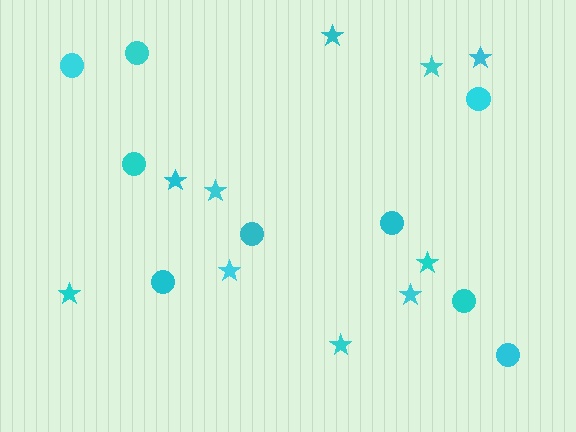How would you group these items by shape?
There are 2 groups: one group of stars (10) and one group of circles (9).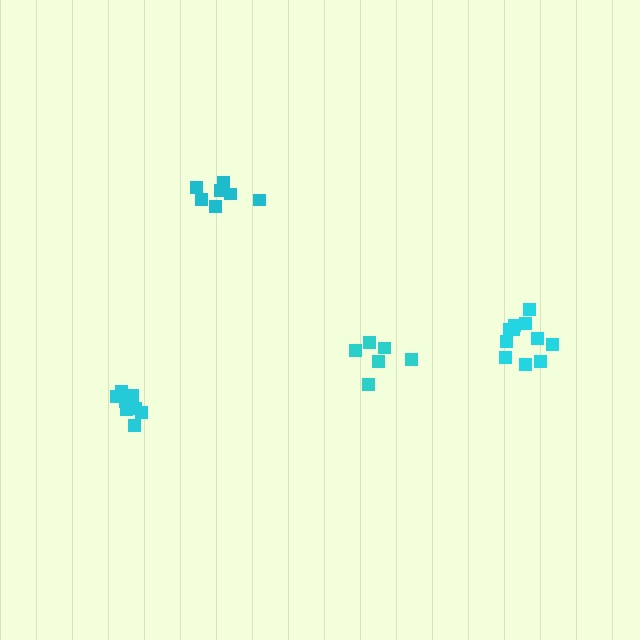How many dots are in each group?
Group 1: 9 dots, Group 2: 7 dots, Group 3: 11 dots, Group 4: 6 dots (33 total).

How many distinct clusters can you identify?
There are 4 distinct clusters.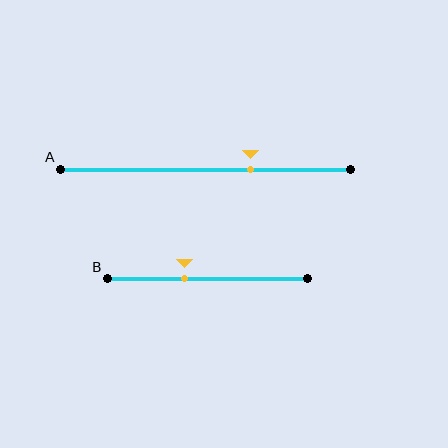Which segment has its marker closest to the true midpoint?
Segment B has its marker closest to the true midpoint.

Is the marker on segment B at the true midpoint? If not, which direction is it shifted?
No, the marker on segment B is shifted to the left by about 11% of the segment length.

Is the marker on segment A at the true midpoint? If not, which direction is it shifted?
No, the marker on segment A is shifted to the right by about 16% of the segment length.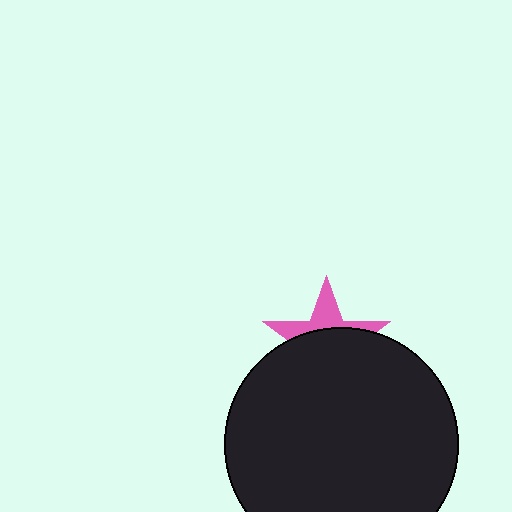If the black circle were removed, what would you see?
You would see the complete pink star.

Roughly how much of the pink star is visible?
A small part of it is visible (roughly 36%).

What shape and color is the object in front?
The object in front is a black circle.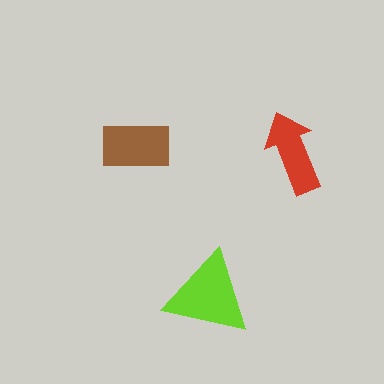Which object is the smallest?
The red arrow.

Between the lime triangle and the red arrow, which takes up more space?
The lime triangle.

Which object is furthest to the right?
The red arrow is rightmost.